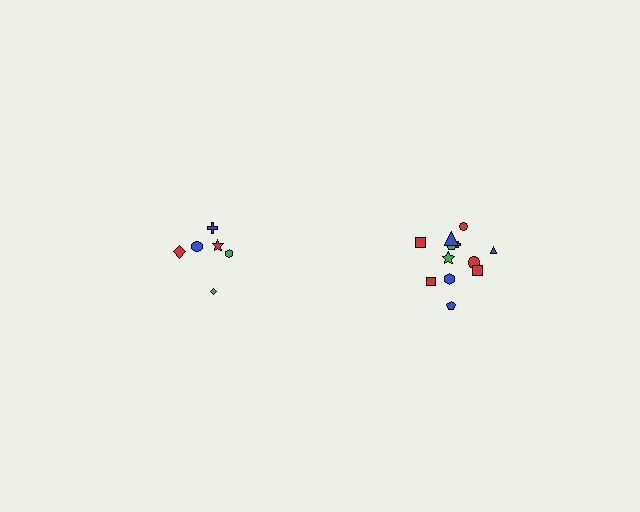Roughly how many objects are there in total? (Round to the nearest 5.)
Roughly 20 objects in total.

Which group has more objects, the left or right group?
The right group.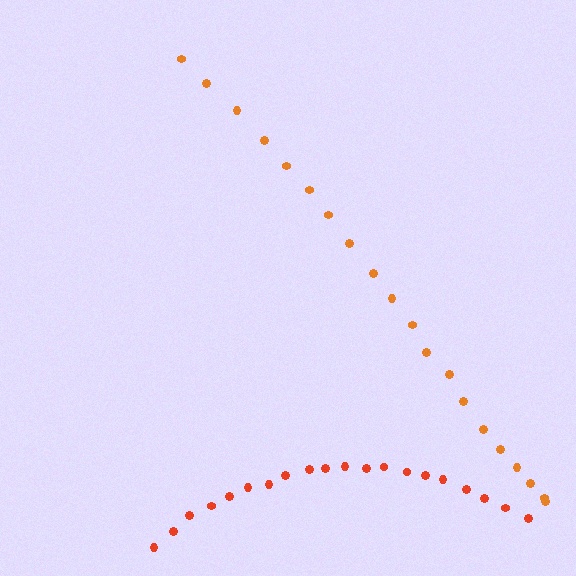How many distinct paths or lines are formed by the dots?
There are 2 distinct paths.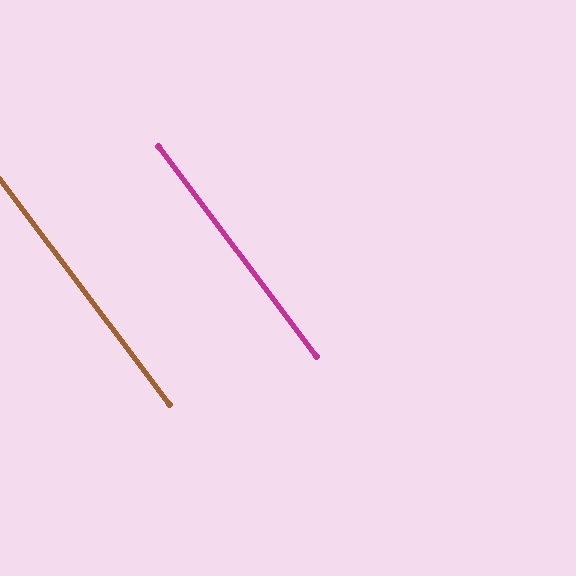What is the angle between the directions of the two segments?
Approximately 0 degrees.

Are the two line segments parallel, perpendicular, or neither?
Parallel — their directions differ by only 0.3°.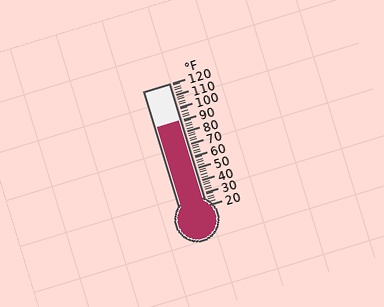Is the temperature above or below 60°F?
The temperature is above 60°F.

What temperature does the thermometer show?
The thermometer shows approximately 90°F.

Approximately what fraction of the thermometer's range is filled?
The thermometer is filled to approximately 70% of its range.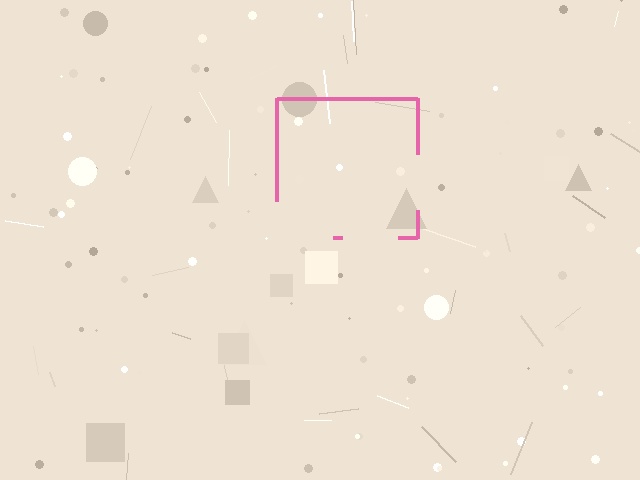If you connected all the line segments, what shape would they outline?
They would outline a square.